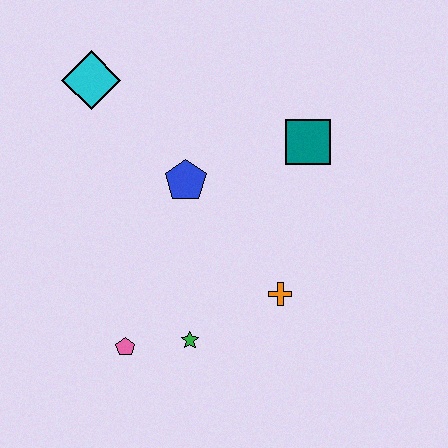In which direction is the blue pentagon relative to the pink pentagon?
The blue pentagon is above the pink pentagon.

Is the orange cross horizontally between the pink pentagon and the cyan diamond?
No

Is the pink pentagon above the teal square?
No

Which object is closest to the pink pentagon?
The green star is closest to the pink pentagon.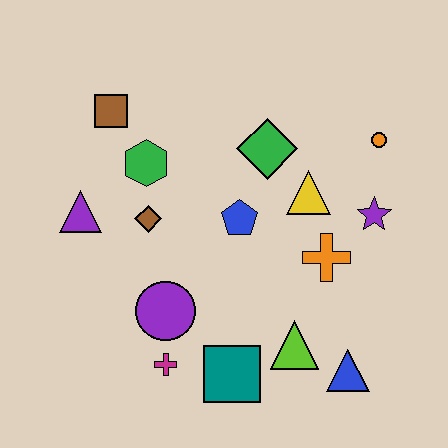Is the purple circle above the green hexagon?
No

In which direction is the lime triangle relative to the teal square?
The lime triangle is to the right of the teal square.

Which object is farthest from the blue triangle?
The brown square is farthest from the blue triangle.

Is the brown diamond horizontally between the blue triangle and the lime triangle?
No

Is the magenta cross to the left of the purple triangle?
No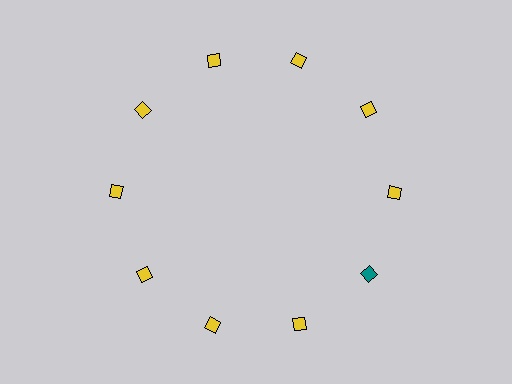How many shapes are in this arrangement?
There are 10 shapes arranged in a ring pattern.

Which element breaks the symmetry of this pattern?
The teal diamond at roughly the 4 o'clock position breaks the symmetry. All other shapes are yellow diamonds.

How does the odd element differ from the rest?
It has a different color: teal instead of yellow.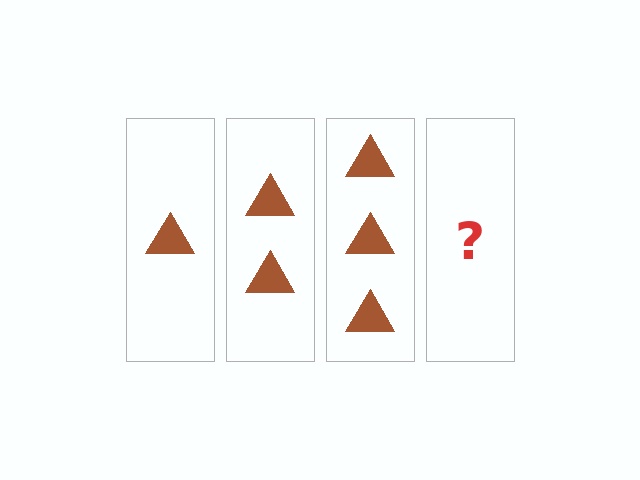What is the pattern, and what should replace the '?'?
The pattern is that each step adds one more triangle. The '?' should be 4 triangles.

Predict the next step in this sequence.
The next step is 4 triangles.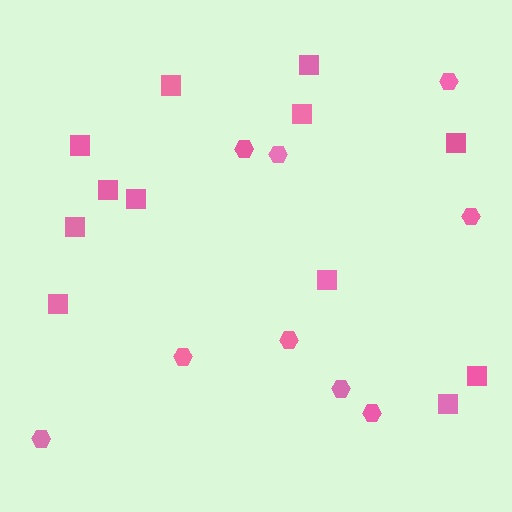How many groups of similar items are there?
There are 2 groups: one group of hexagons (9) and one group of squares (12).